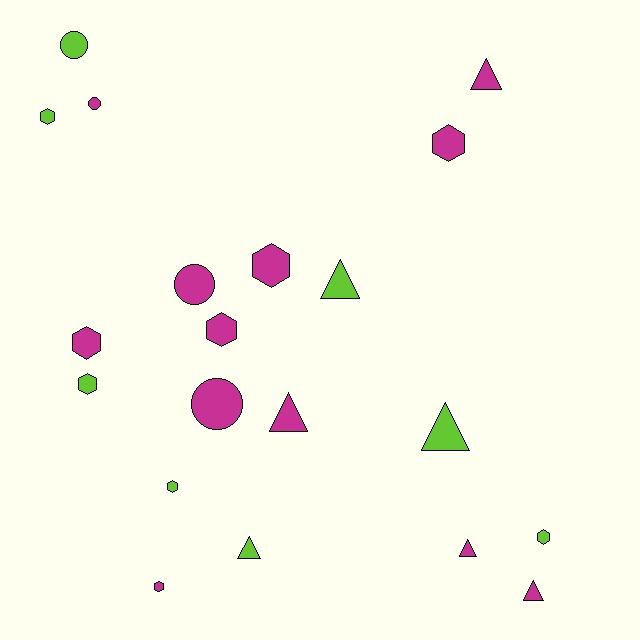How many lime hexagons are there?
There are 4 lime hexagons.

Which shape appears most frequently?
Hexagon, with 9 objects.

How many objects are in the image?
There are 20 objects.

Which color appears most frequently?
Magenta, with 12 objects.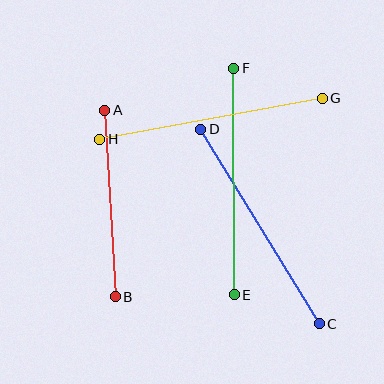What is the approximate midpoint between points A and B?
The midpoint is at approximately (110, 203) pixels.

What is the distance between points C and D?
The distance is approximately 228 pixels.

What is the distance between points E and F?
The distance is approximately 226 pixels.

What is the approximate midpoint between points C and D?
The midpoint is at approximately (260, 227) pixels.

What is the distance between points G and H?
The distance is approximately 226 pixels.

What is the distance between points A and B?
The distance is approximately 187 pixels.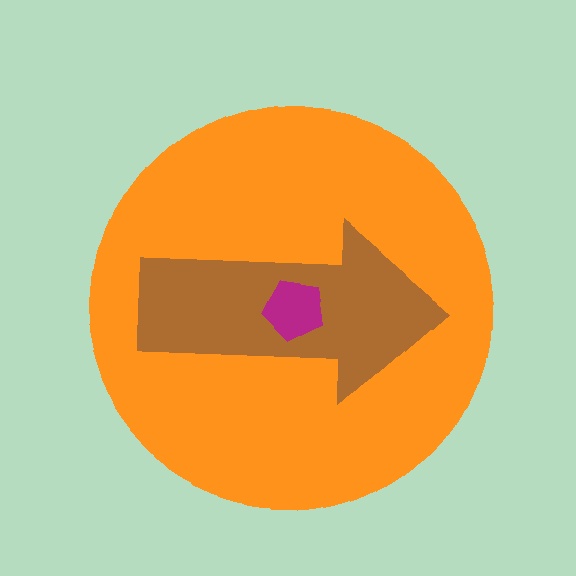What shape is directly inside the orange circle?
The brown arrow.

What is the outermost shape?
The orange circle.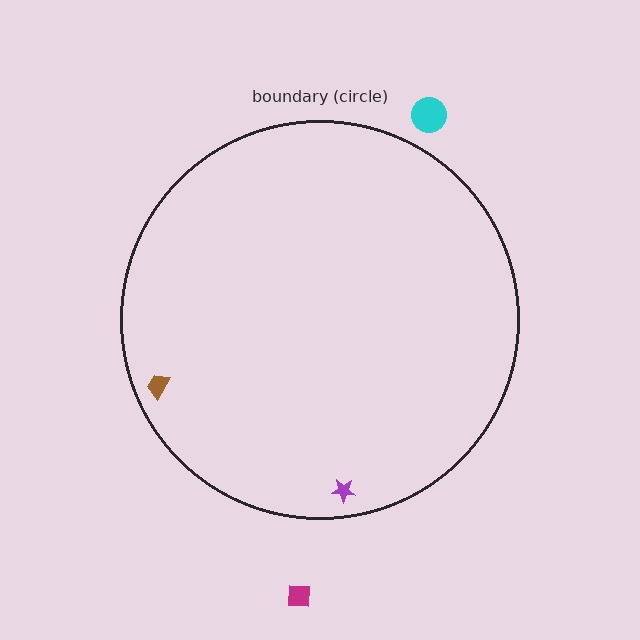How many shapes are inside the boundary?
2 inside, 2 outside.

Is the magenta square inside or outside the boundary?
Outside.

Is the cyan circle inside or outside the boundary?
Outside.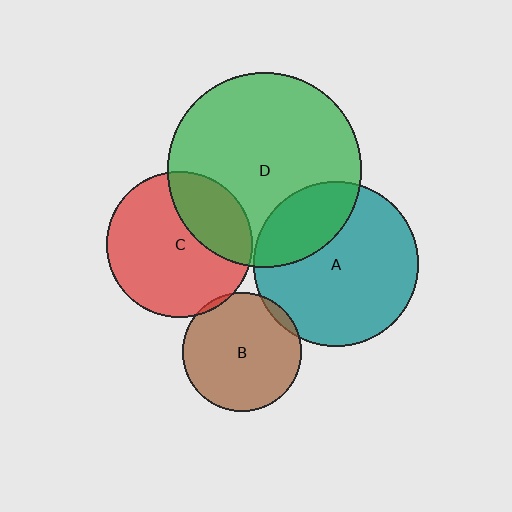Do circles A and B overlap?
Yes.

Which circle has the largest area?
Circle D (green).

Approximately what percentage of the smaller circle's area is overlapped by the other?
Approximately 5%.